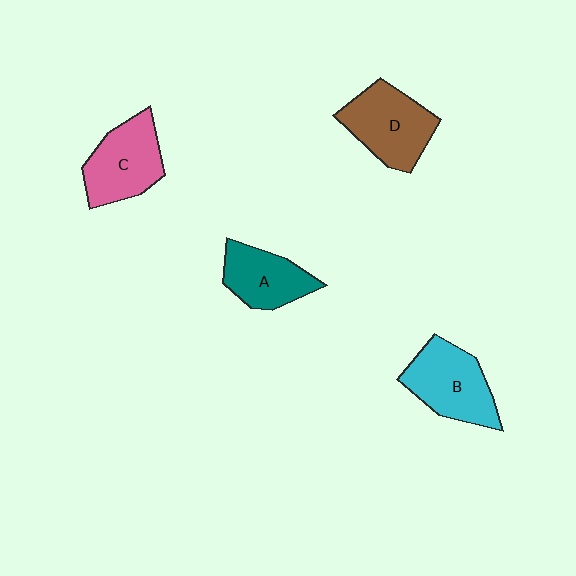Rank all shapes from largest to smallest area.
From largest to smallest: D (brown), B (cyan), C (pink), A (teal).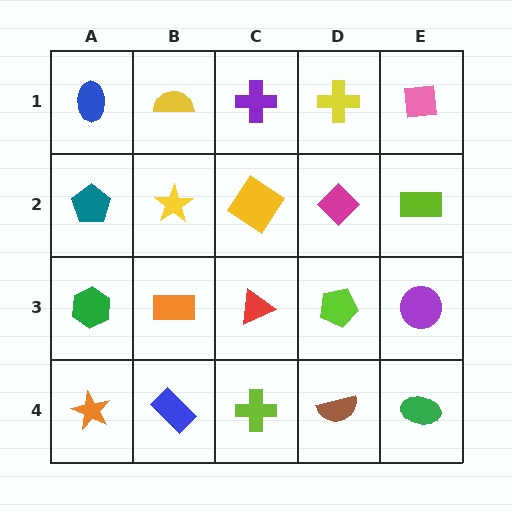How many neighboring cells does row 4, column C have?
3.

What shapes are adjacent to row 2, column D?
A yellow cross (row 1, column D), a lime pentagon (row 3, column D), a yellow diamond (row 2, column C), a lime rectangle (row 2, column E).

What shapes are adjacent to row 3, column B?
A yellow star (row 2, column B), a blue rectangle (row 4, column B), a green hexagon (row 3, column A), a red triangle (row 3, column C).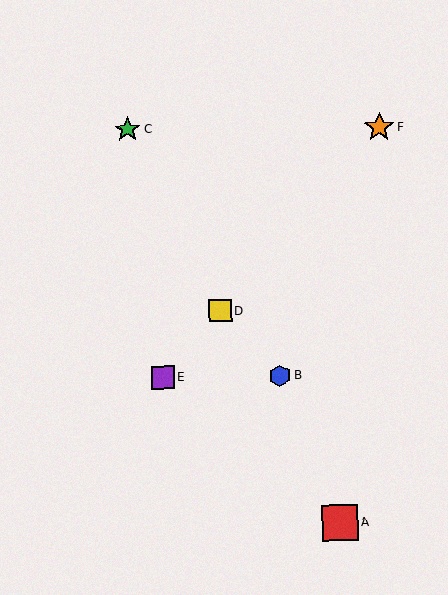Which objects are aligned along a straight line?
Objects D, E, F are aligned along a straight line.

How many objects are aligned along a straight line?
3 objects (D, E, F) are aligned along a straight line.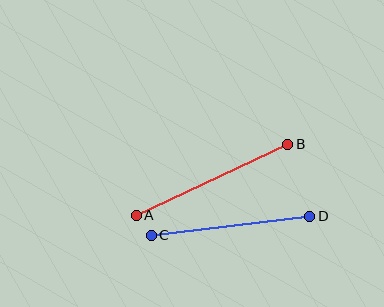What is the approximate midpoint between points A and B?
The midpoint is at approximately (212, 180) pixels.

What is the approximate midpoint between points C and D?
The midpoint is at approximately (230, 226) pixels.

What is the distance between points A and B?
The distance is approximately 167 pixels.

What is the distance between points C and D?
The distance is approximately 160 pixels.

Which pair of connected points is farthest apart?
Points A and B are farthest apart.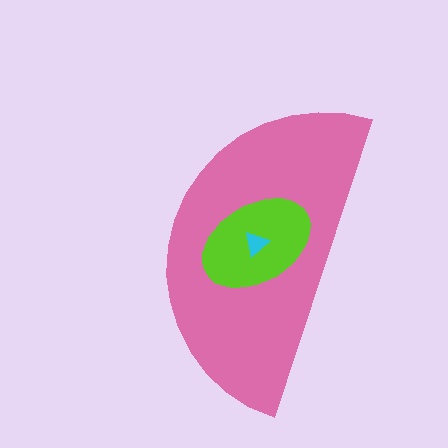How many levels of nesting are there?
3.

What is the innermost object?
The cyan triangle.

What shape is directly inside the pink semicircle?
The lime ellipse.